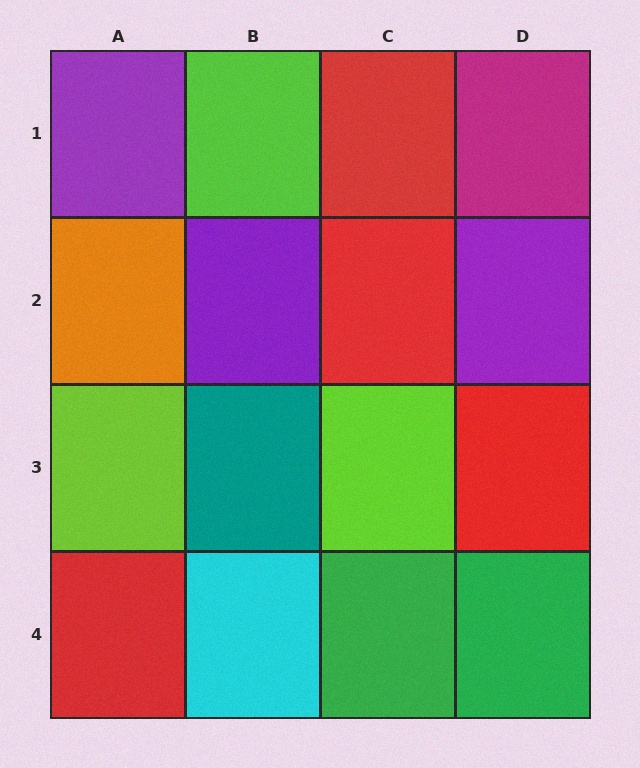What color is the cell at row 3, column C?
Lime.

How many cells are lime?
3 cells are lime.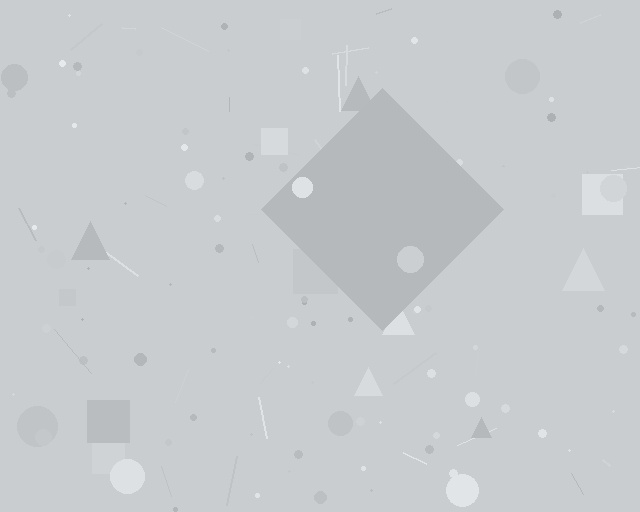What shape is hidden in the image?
A diamond is hidden in the image.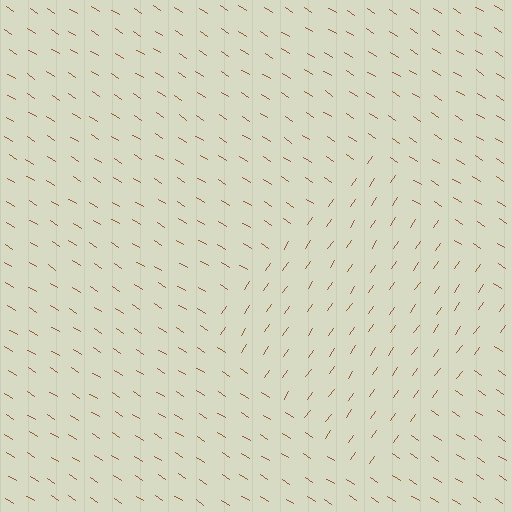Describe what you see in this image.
The image is filled with small brown line segments. A diamond region in the image has lines oriented differently from the surrounding lines, creating a visible texture boundary.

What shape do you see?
I see a diamond.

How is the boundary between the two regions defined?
The boundary is defined purely by a change in line orientation (approximately 88 degrees difference). All lines are the same color and thickness.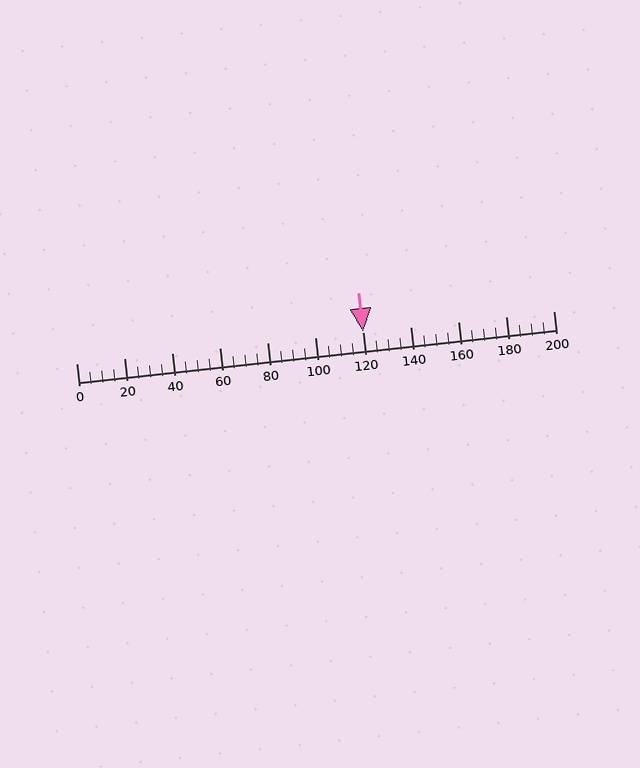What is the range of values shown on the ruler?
The ruler shows values from 0 to 200.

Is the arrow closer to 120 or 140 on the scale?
The arrow is closer to 120.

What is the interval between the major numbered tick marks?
The major tick marks are spaced 20 units apart.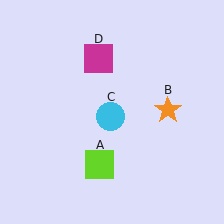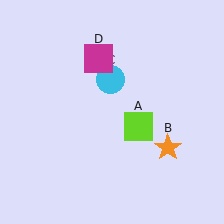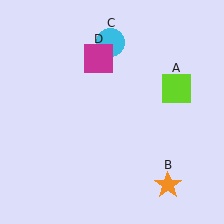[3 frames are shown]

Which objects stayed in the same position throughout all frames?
Magenta square (object D) remained stationary.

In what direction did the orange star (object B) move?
The orange star (object B) moved down.